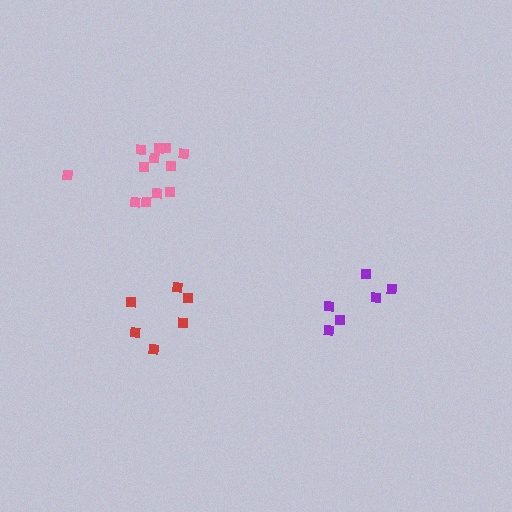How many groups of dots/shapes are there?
There are 3 groups.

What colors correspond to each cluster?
The clusters are colored: purple, pink, red.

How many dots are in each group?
Group 1: 6 dots, Group 2: 12 dots, Group 3: 6 dots (24 total).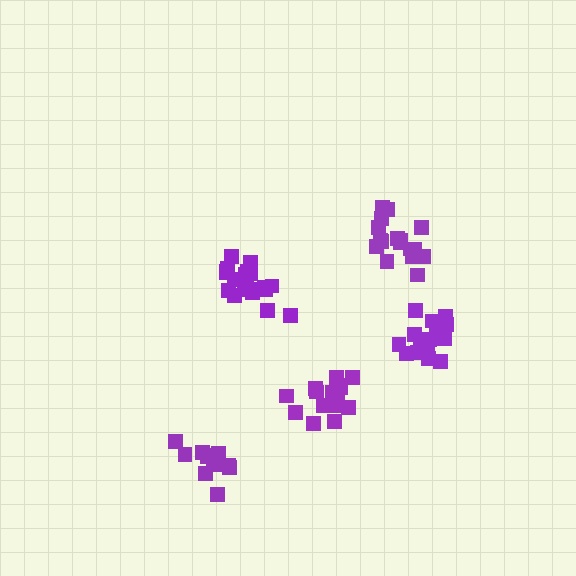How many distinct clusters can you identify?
There are 5 distinct clusters.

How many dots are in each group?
Group 1: 18 dots, Group 2: 16 dots, Group 3: 20 dots, Group 4: 18 dots, Group 5: 14 dots (86 total).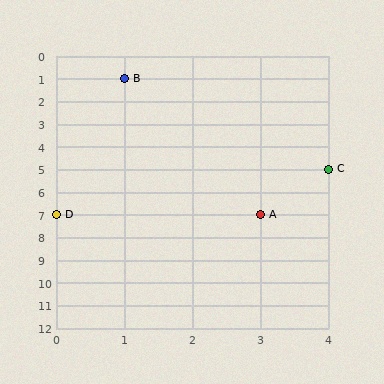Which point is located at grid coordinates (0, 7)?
Point D is at (0, 7).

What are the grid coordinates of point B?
Point B is at grid coordinates (1, 1).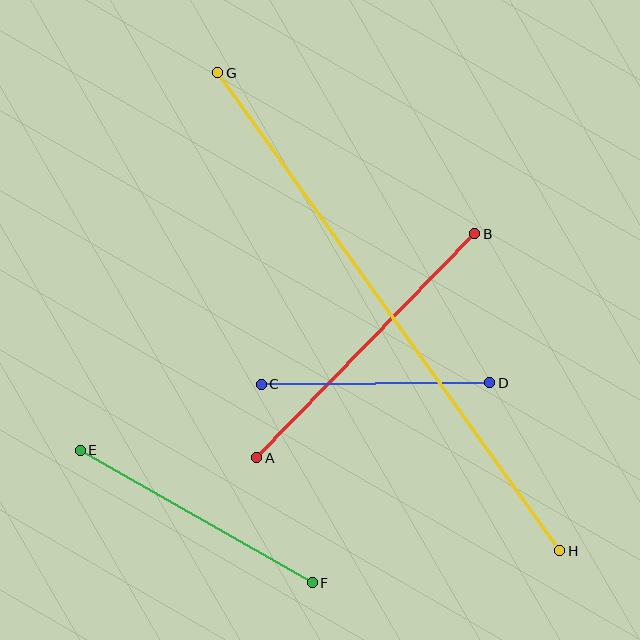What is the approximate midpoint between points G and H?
The midpoint is at approximately (389, 312) pixels.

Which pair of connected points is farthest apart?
Points G and H are farthest apart.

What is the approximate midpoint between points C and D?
The midpoint is at approximately (375, 384) pixels.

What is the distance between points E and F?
The distance is approximately 267 pixels.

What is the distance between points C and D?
The distance is approximately 228 pixels.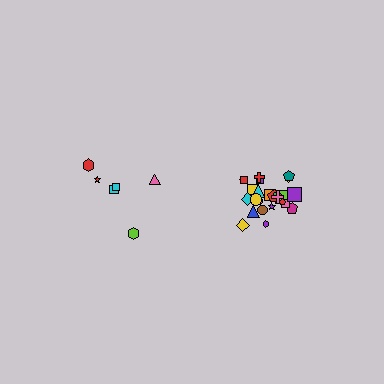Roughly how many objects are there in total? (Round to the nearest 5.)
Roughly 30 objects in total.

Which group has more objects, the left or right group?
The right group.